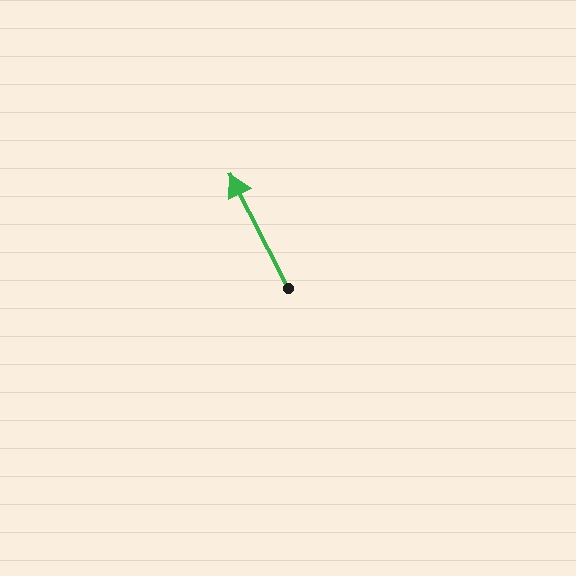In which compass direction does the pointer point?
Northwest.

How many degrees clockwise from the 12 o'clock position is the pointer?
Approximately 333 degrees.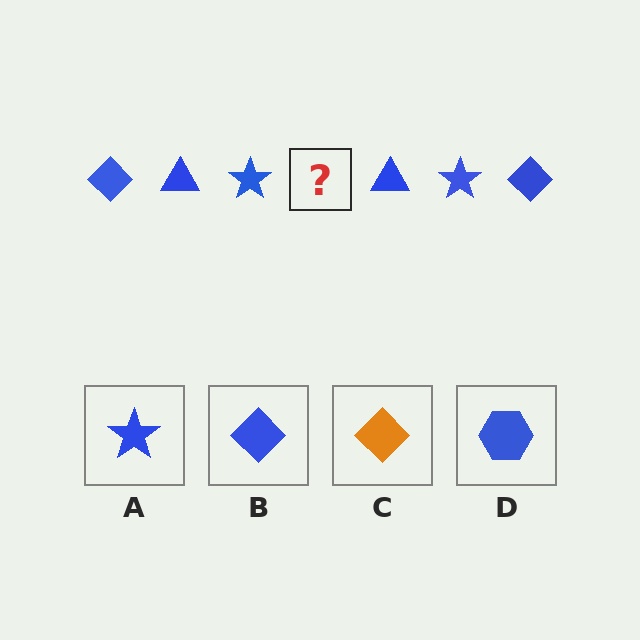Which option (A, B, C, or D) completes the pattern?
B.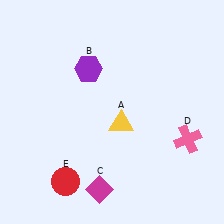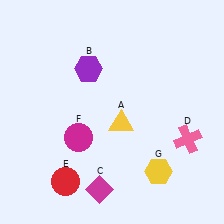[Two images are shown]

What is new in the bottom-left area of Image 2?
A magenta circle (F) was added in the bottom-left area of Image 2.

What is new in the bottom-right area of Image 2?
A yellow hexagon (G) was added in the bottom-right area of Image 2.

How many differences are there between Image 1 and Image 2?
There are 2 differences between the two images.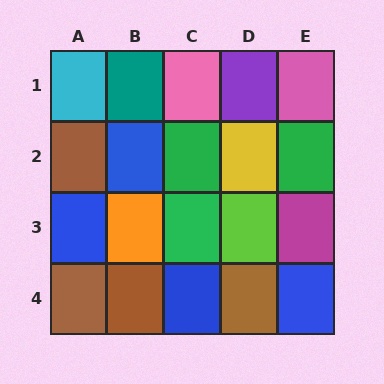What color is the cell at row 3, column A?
Blue.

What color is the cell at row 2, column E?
Green.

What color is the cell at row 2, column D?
Yellow.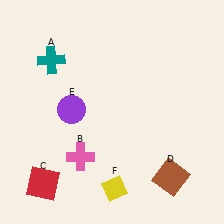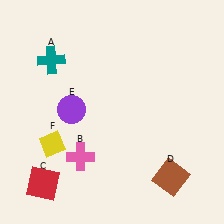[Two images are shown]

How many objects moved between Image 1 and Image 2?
1 object moved between the two images.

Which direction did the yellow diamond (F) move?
The yellow diamond (F) moved left.